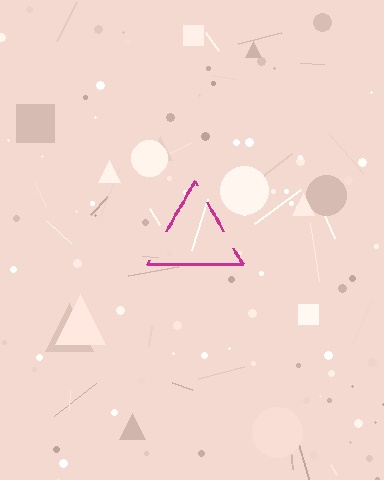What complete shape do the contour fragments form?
The contour fragments form a triangle.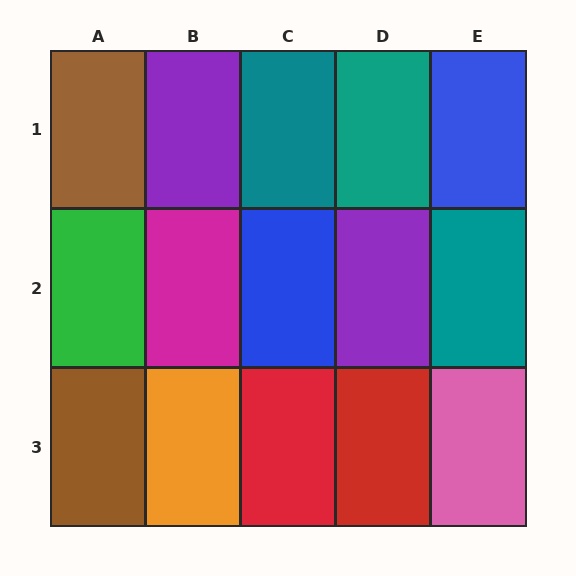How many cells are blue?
2 cells are blue.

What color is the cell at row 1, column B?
Purple.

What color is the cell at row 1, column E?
Blue.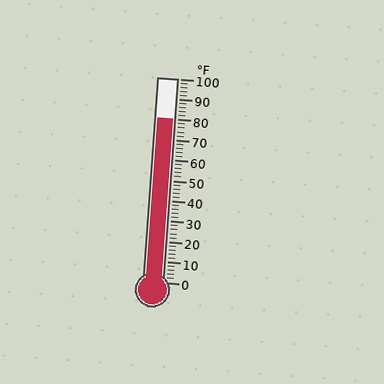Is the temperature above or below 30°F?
The temperature is above 30°F.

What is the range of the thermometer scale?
The thermometer scale ranges from 0°F to 100°F.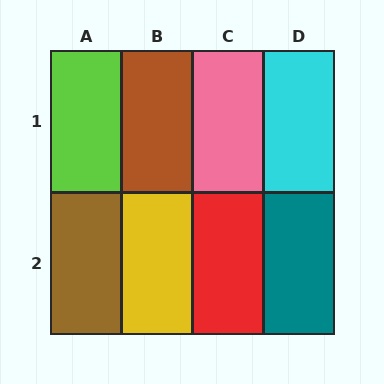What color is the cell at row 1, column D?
Cyan.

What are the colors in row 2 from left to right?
Brown, yellow, red, teal.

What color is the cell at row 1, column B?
Brown.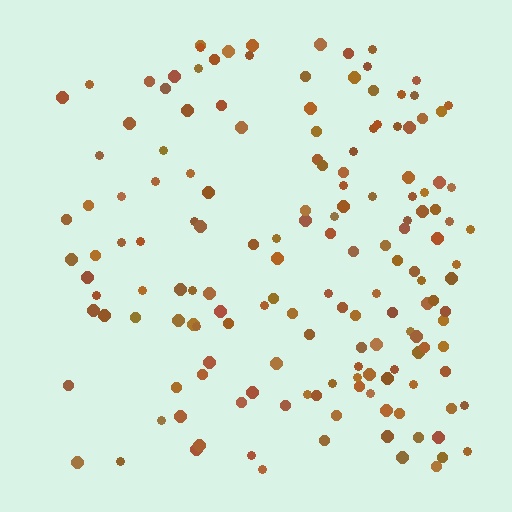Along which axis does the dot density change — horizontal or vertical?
Horizontal.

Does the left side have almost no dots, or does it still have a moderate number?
Still a moderate number, just noticeably fewer than the right.